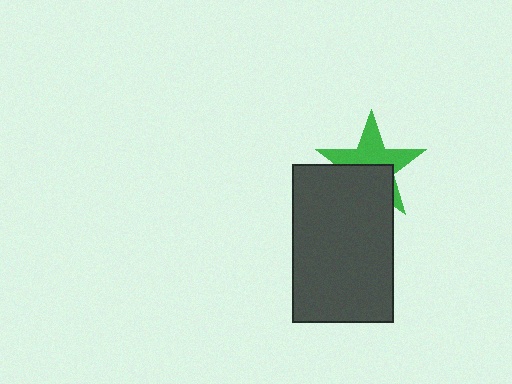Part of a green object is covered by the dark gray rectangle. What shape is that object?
It is a star.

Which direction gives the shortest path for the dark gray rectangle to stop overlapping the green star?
Moving down gives the shortest separation.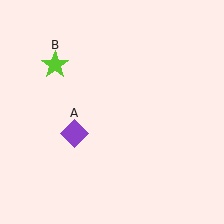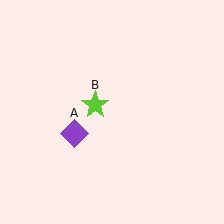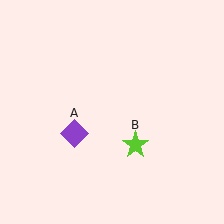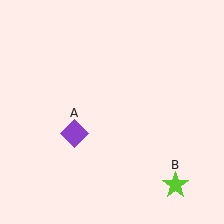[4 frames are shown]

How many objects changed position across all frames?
1 object changed position: lime star (object B).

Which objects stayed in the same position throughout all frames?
Purple diamond (object A) remained stationary.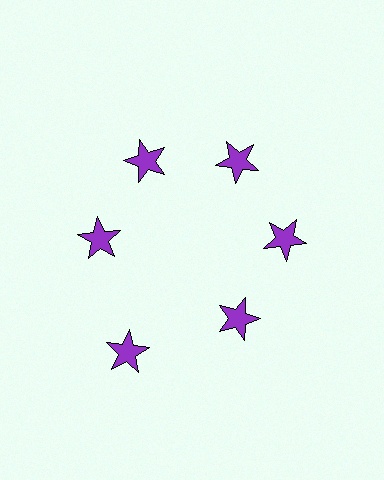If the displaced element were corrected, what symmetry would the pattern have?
It would have 6-fold rotational symmetry — the pattern would map onto itself every 60 degrees.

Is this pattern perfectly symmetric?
No. The 6 purple stars are arranged in a ring, but one element near the 7 o'clock position is pushed outward from the center, breaking the 6-fold rotational symmetry.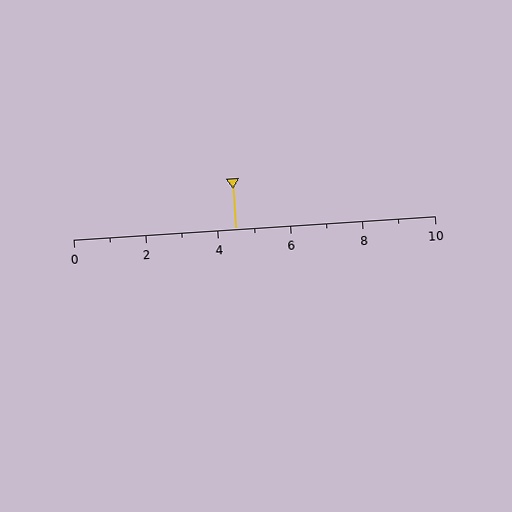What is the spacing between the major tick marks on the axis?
The major ticks are spaced 2 apart.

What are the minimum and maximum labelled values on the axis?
The axis runs from 0 to 10.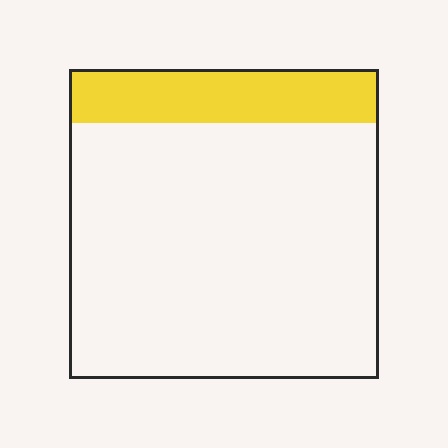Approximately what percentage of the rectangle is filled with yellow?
Approximately 15%.